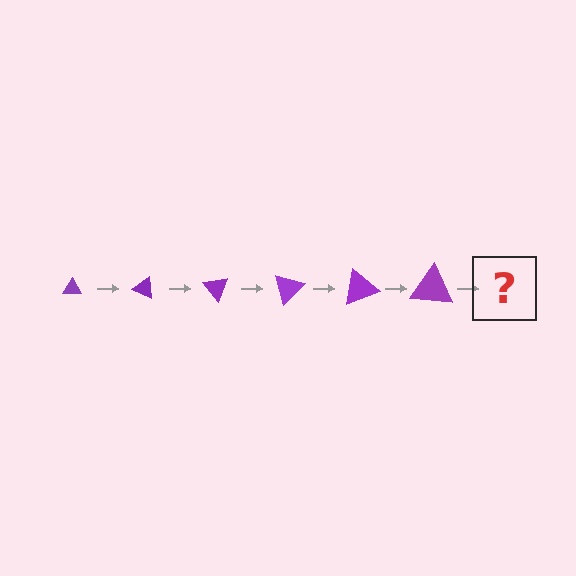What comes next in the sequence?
The next element should be a triangle, larger than the previous one and rotated 150 degrees from the start.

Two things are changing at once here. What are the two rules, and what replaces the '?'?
The two rules are that the triangle grows larger each step and it rotates 25 degrees each step. The '?' should be a triangle, larger than the previous one and rotated 150 degrees from the start.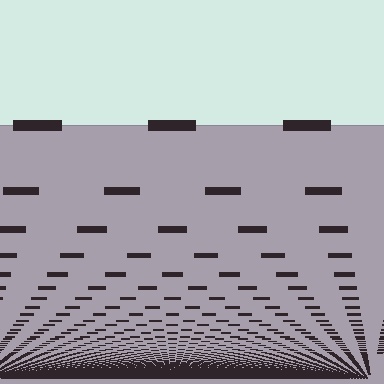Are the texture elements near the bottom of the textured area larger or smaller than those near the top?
Smaller. The gradient is inverted — elements near the bottom are smaller and denser.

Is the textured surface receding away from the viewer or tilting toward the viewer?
The surface appears to tilt toward the viewer. Texture elements get larger and sparser toward the top.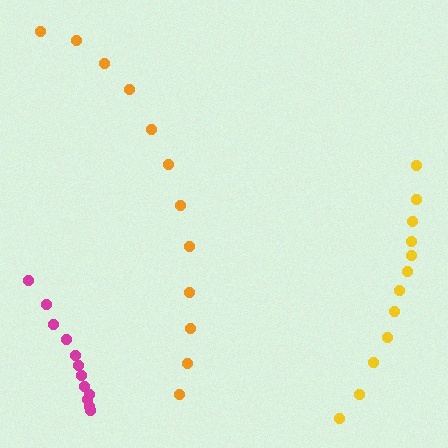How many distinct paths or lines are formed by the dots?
There are 3 distinct paths.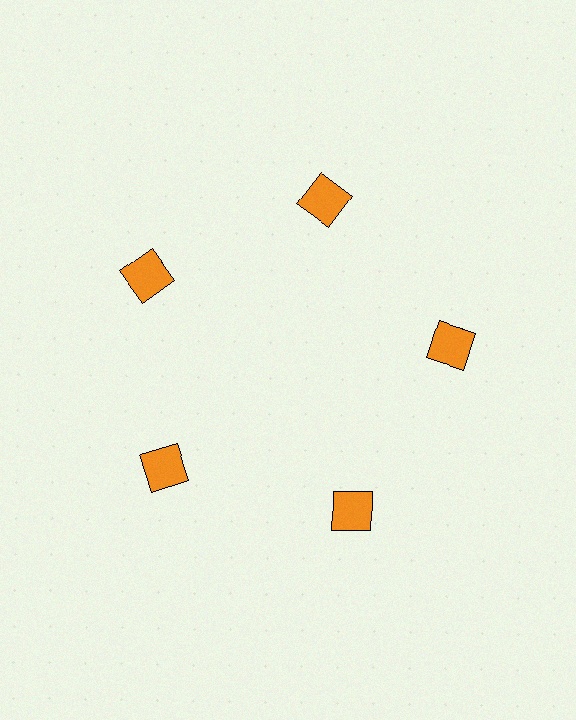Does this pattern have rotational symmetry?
Yes, this pattern has 5-fold rotational symmetry. It looks the same after rotating 72 degrees around the center.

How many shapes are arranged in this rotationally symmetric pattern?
There are 5 shapes, arranged in 5 groups of 1.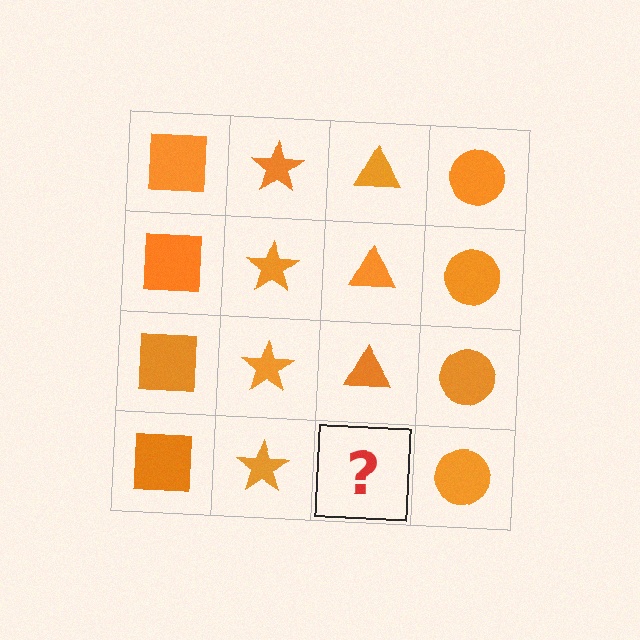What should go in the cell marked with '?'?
The missing cell should contain an orange triangle.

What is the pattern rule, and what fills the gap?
The rule is that each column has a consistent shape. The gap should be filled with an orange triangle.